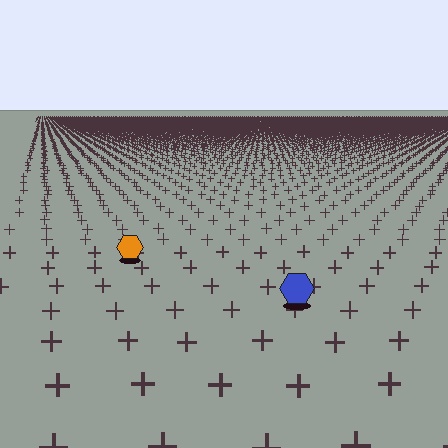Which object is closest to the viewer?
The blue hexagon is closest. The texture marks near it are larger and more spread out.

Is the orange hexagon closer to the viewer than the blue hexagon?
No. The blue hexagon is closer — you can tell from the texture gradient: the ground texture is coarser near it.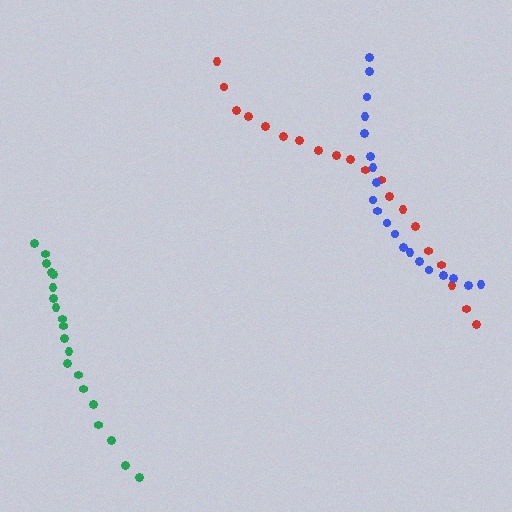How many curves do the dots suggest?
There are 3 distinct paths.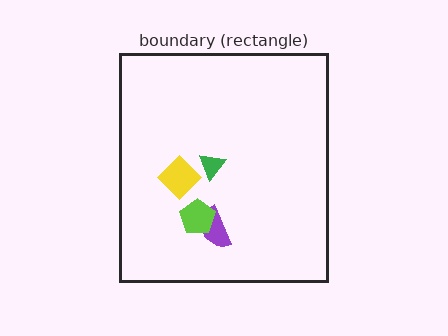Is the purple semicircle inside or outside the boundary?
Inside.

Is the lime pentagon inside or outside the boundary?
Inside.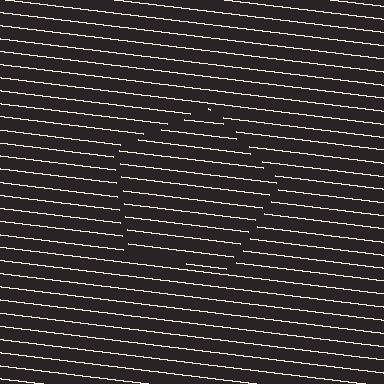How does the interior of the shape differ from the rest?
The interior of the shape contains the same grating, shifted by half a period — the contour is defined by the phase discontinuity where line-ends from the inner and outer gratings abut.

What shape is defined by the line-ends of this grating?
An illusory pentagon. The interior of the shape contains the same grating, shifted by half a period — the contour is defined by the phase discontinuity where line-ends from the inner and outer gratings abut.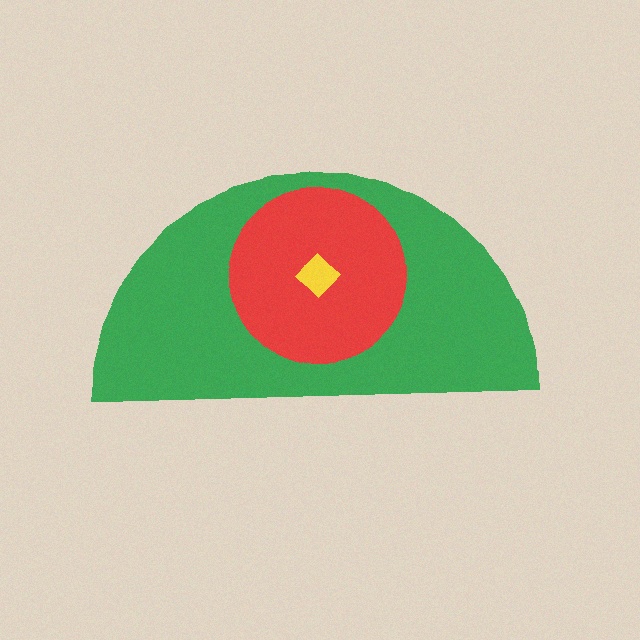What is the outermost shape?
The green semicircle.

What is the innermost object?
The yellow diamond.